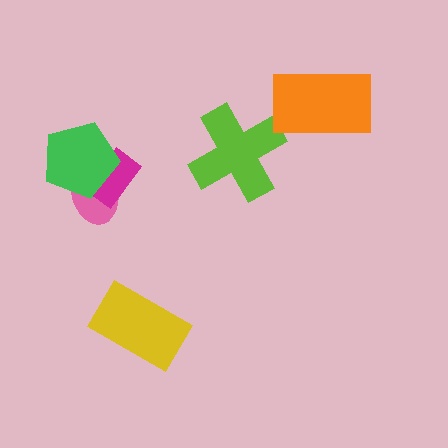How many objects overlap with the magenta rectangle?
2 objects overlap with the magenta rectangle.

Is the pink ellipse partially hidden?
Yes, it is partially covered by another shape.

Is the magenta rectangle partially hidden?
Yes, it is partially covered by another shape.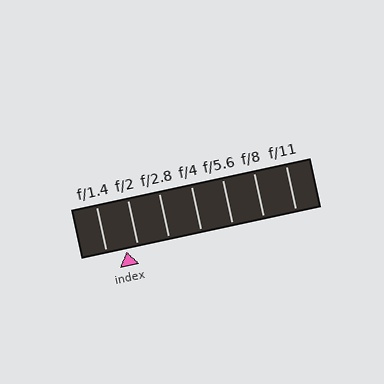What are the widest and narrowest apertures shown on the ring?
The widest aperture shown is f/1.4 and the narrowest is f/11.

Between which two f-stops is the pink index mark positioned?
The index mark is between f/1.4 and f/2.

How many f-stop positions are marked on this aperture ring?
There are 7 f-stop positions marked.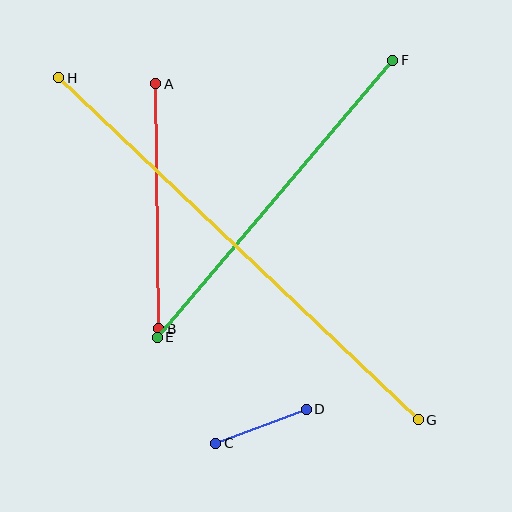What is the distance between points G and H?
The distance is approximately 496 pixels.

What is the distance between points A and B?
The distance is approximately 245 pixels.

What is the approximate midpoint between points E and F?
The midpoint is at approximately (275, 199) pixels.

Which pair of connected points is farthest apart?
Points G and H are farthest apart.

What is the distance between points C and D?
The distance is approximately 97 pixels.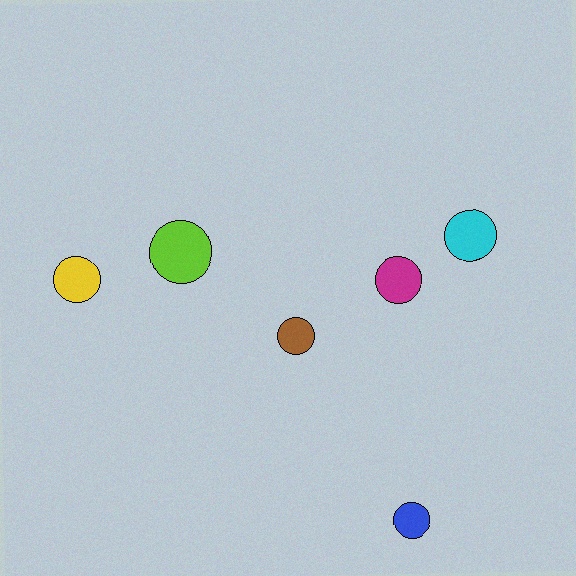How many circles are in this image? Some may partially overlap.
There are 6 circles.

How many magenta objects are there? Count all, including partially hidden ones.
There is 1 magenta object.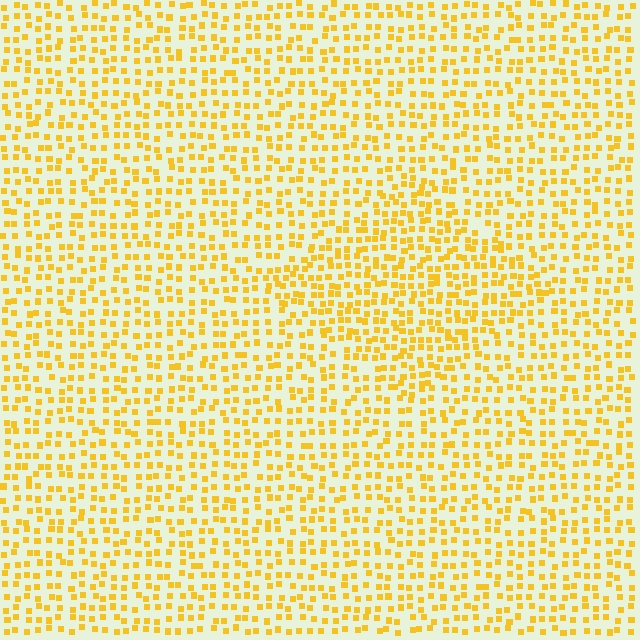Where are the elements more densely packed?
The elements are more densely packed inside the diamond boundary.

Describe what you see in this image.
The image contains small yellow elements arranged at two different densities. A diamond-shaped region is visible where the elements are more densely packed than the surrounding area.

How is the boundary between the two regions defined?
The boundary is defined by a change in element density (approximately 1.5x ratio). All elements are the same color, size, and shape.